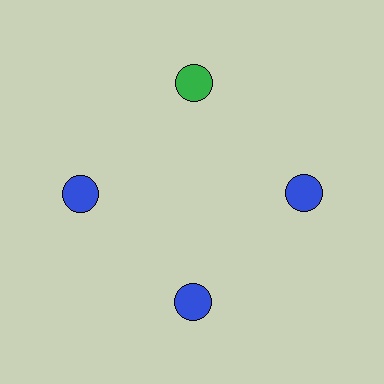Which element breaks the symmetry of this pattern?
The green circle at roughly the 12 o'clock position breaks the symmetry. All other shapes are blue circles.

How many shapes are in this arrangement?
There are 4 shapes arranged in a ring pattern.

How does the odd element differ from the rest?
It has a different color: green instead of blue.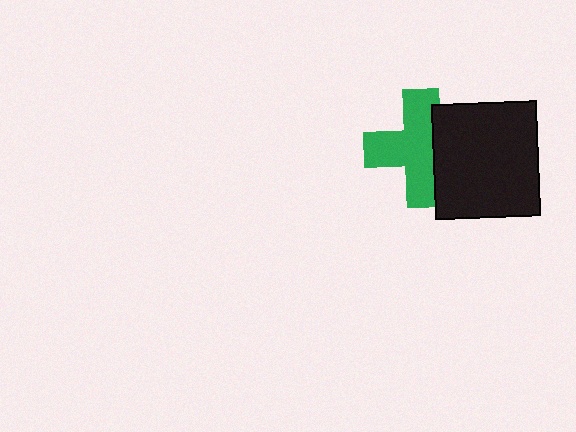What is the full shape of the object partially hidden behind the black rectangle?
The partially hidden object is a green cross.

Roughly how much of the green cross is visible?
Most of it is visible (roughly 68%).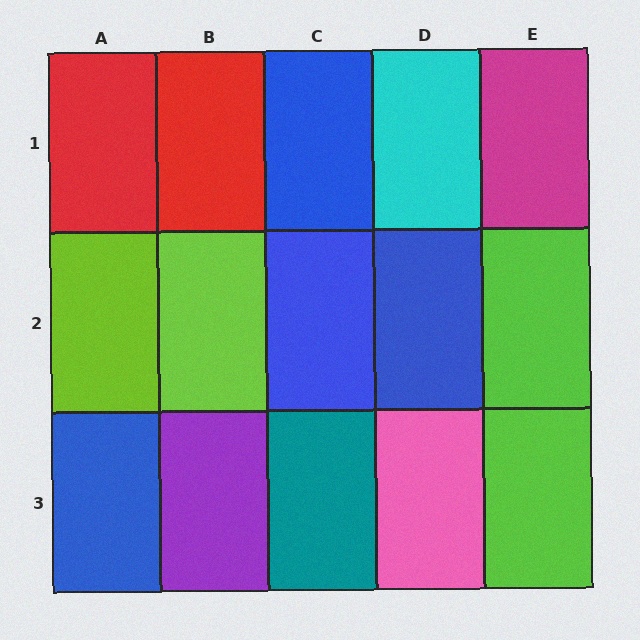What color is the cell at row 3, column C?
Teal.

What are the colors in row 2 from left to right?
Lime, lime, blue, blue, lime.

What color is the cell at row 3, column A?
Blue.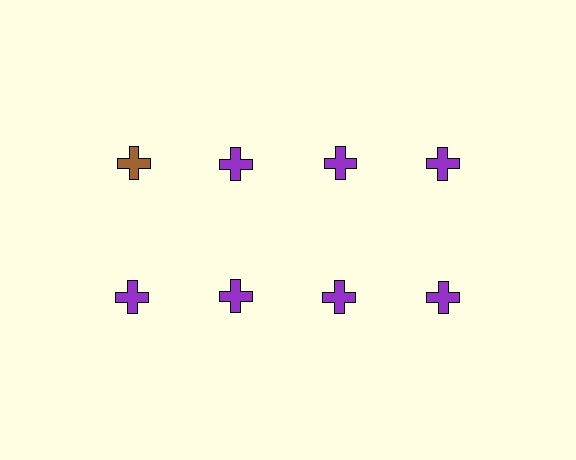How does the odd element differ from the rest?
It has a different color: brown instead of purple.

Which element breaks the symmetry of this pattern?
The brown cross in the top row, leftmost column breaks the symmetry. All other shapes are purple crosses.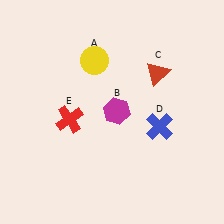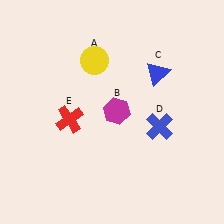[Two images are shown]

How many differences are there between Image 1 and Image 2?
There is 1 difference between the two images.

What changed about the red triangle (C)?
In Image 1, C is red. In Image 2, it changed to blue.